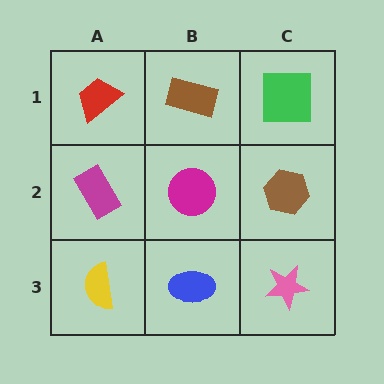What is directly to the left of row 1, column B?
A red trapezoid.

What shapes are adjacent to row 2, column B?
A brown rectangle (row 1, column B), a blue ellipse (row 3, column B), a magenta rectangle (row 2, column A), a brown hexagon (row 2, column C).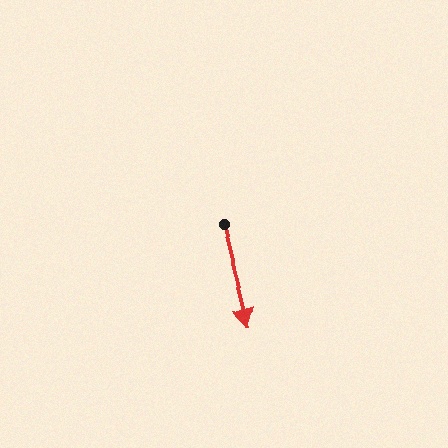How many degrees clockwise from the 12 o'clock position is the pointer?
Approximately 165 degrees.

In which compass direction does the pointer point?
South.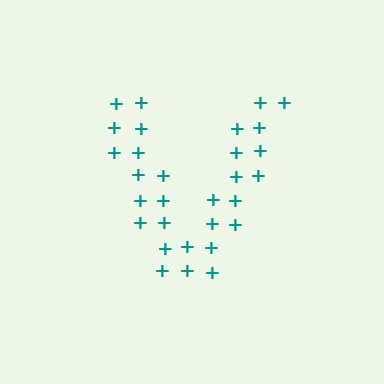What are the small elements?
The small elements are plus signs.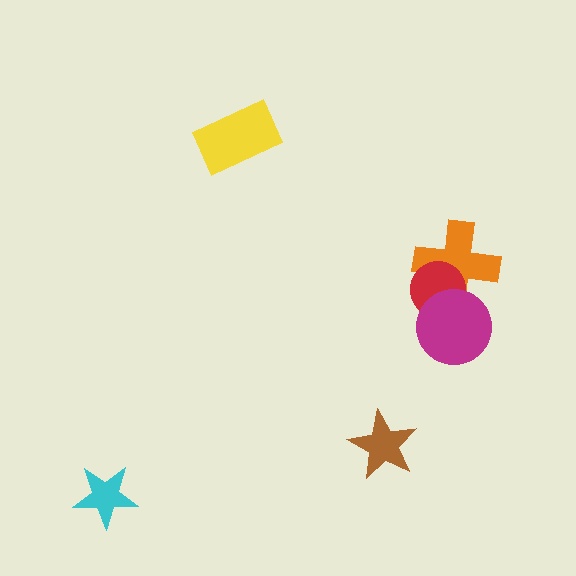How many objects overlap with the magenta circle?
2 objects overlap with the magenta circle.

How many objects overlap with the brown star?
0 objects overlap with the brown star.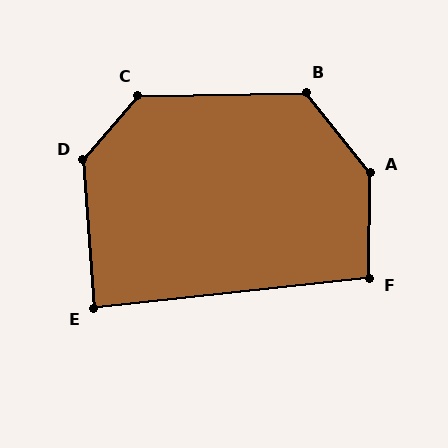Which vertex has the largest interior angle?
A, at approximately 141 degrees.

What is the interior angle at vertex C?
Approximately 131 degrees (obtuse).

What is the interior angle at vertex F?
Approximately 97 degrees (obtuse).